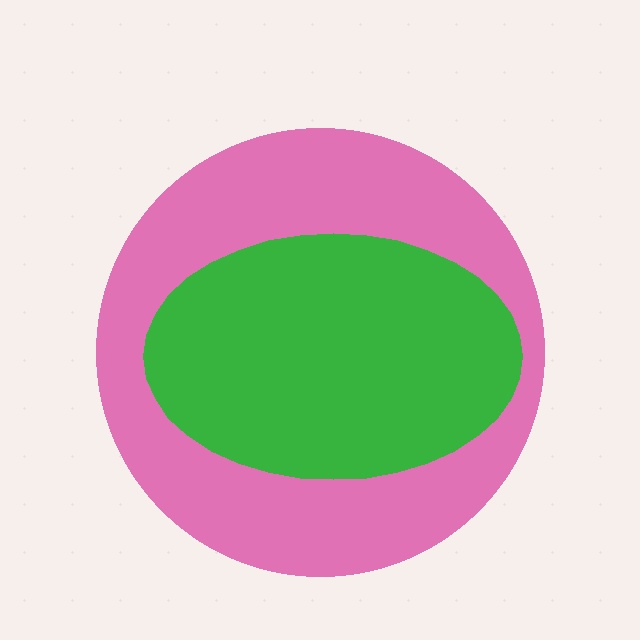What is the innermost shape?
The green ellipse.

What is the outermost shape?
The pink circle.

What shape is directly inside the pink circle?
The green ellipse.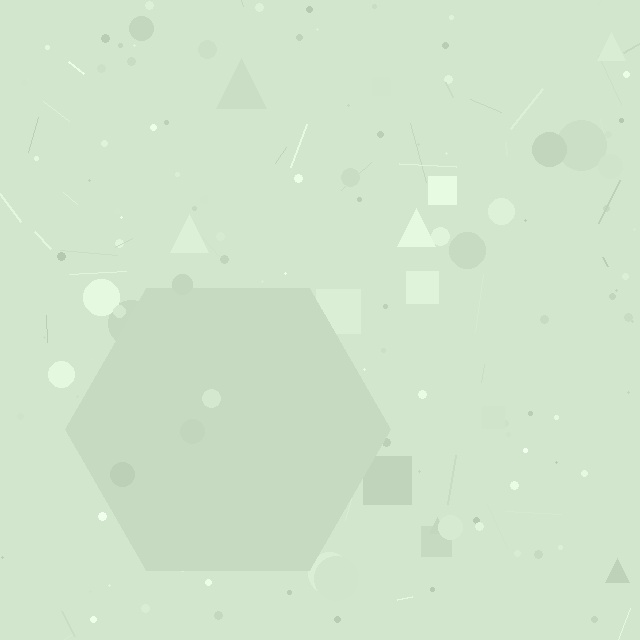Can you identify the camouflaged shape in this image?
The camouflaged shape is a hexagon.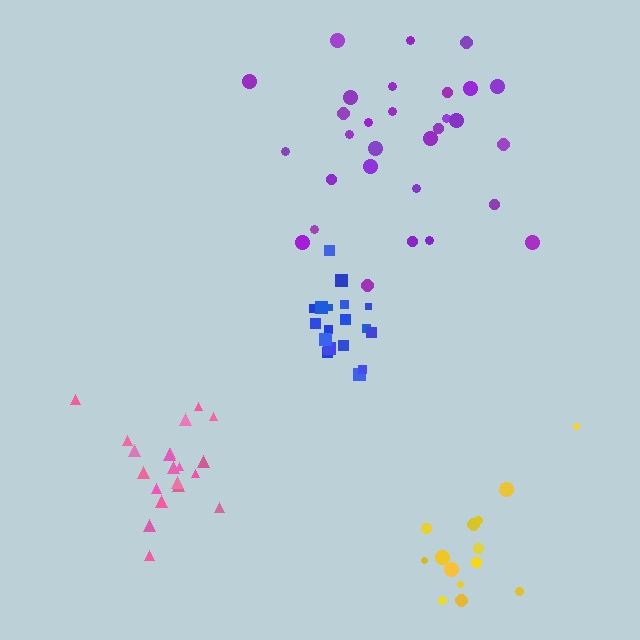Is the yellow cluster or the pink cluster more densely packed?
Pink.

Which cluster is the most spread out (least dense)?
Yellow.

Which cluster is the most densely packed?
Blue.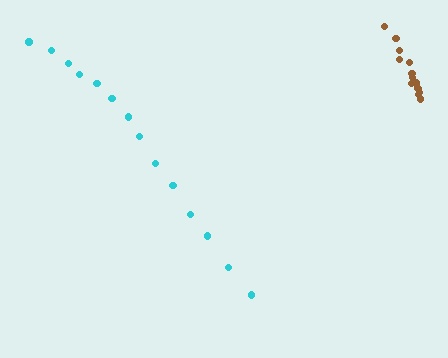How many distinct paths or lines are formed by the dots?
There are 2 distinct paths.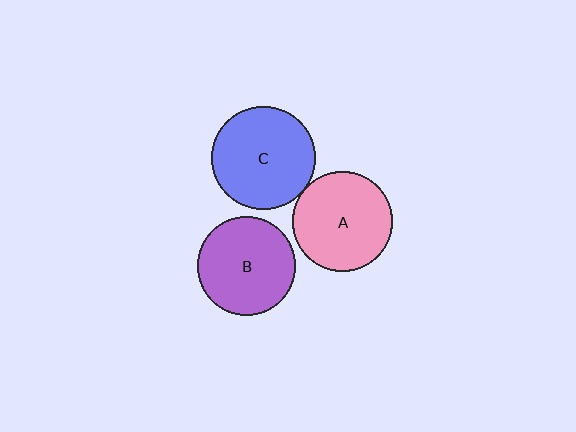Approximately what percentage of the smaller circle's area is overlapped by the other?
Approximately 5%.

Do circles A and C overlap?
Yes.